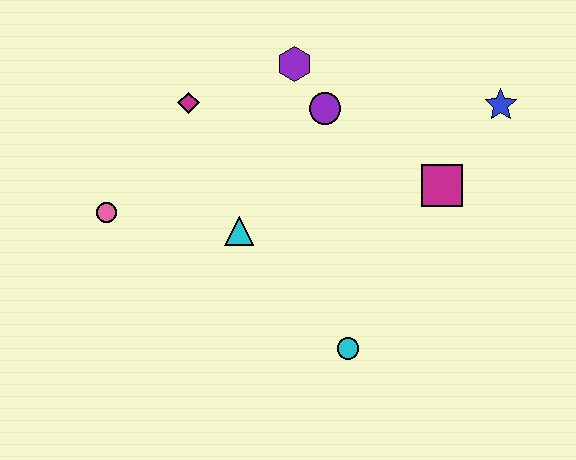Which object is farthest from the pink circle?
The blue star is farthest from the pink circle.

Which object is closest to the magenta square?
The blue star is closest to the magenta square.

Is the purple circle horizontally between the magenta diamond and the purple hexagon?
No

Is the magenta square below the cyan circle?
No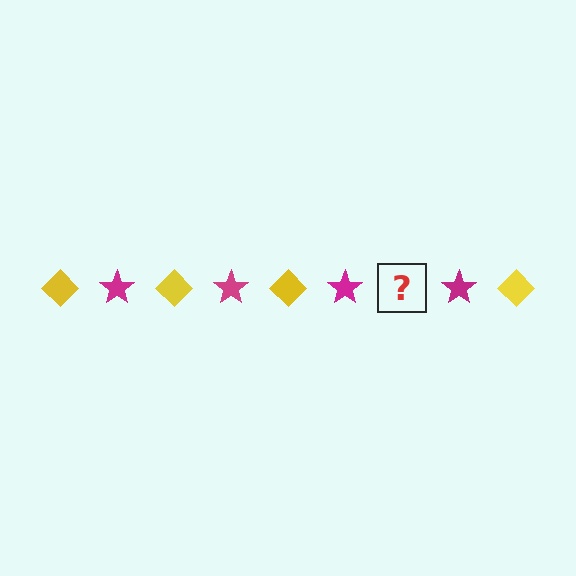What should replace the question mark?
The question mark should be replaced with a yellow diamond.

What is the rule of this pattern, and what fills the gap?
The rule is that the pattern alternates between yellow diamond and magenta star. The gap should be filled with a yellow diamond.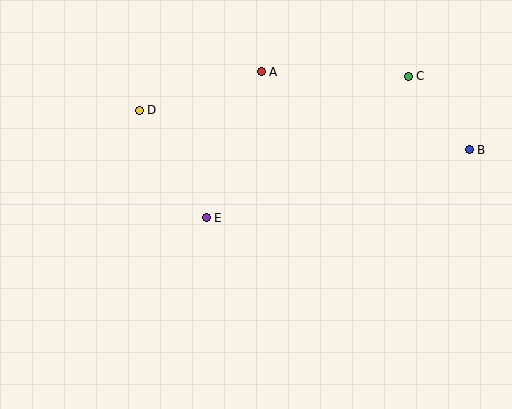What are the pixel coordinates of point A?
Point A is at (261, 72).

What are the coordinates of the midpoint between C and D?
The midpoint between C and D is at (274, 93).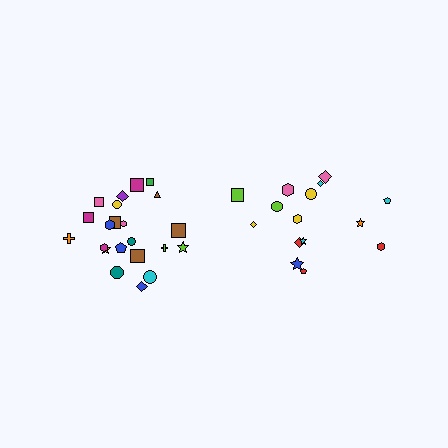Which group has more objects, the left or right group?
The left group.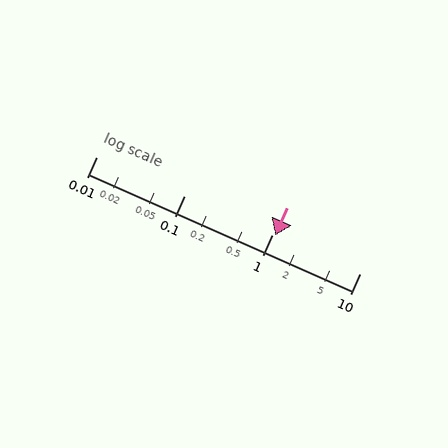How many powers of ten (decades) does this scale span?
The scale spans 3 decades, from 0.01 to 10.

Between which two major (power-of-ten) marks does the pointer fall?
The pointer is between 1 and 10.